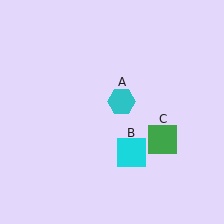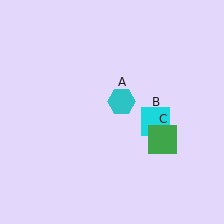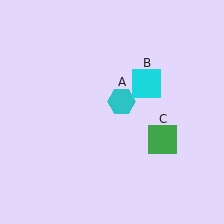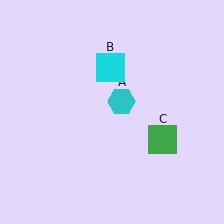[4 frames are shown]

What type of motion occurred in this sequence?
The cyan square (object B) rotated counterclockwise around the center of the scene.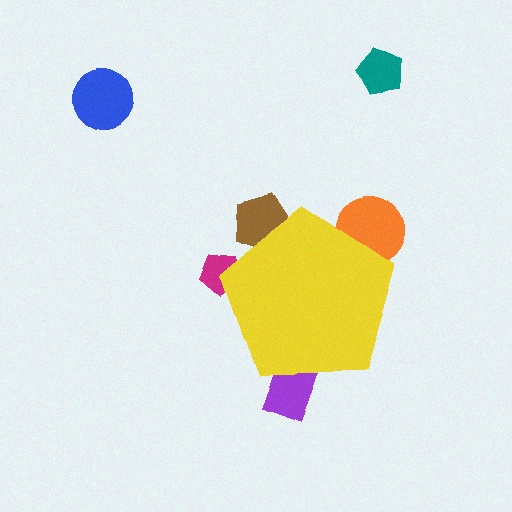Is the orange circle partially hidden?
Yes, the orange circle is partially hidden behind the yellow pentagon.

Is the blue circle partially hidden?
No, the blue circle is fully visible.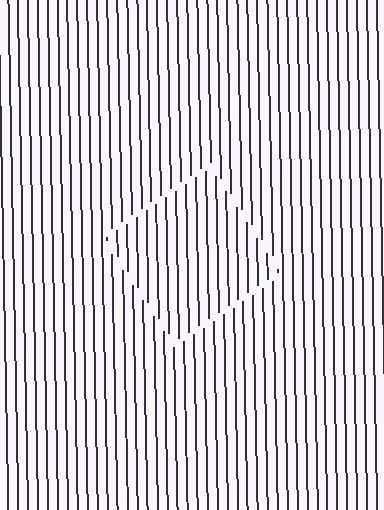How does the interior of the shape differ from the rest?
The interior of the shape contains the same grating, shifted by half a period — the contour is defined by the phase discontinuity where line-ends from the inner and outer gratings abut.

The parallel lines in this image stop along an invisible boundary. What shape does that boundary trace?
An illusory square. The interior of the shape contains the same grating, shifted by half a period — the contour is defined by the phase discontinuity where line-ends from the inner and outer gratings abut.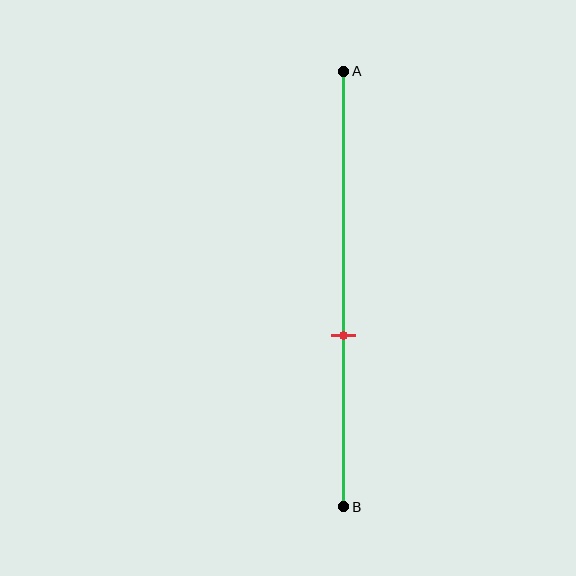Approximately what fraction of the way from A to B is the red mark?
The red mark is approximately 60% of the way from A to B.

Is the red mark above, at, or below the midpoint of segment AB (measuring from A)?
The red mark is below the midpoint of segment AB.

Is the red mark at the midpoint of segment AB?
No, the mark is at about 60% from A, not at the 50% midpoint.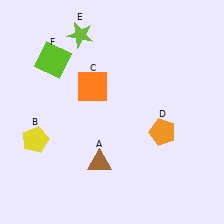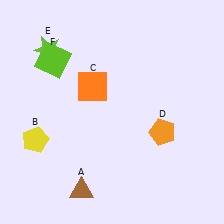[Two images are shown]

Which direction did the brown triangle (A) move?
The brown triangle (A) moved down.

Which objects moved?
The objects that moved are: the brown triangle (A), the lime star (E).